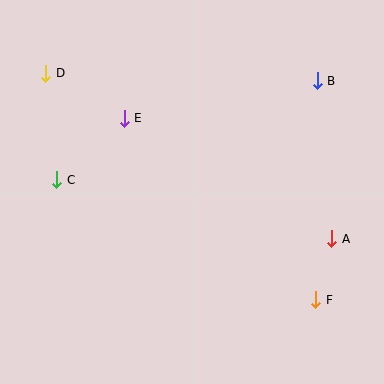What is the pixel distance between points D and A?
The distance between D and A is 330 pixels.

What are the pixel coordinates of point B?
Point B is at (317, 81).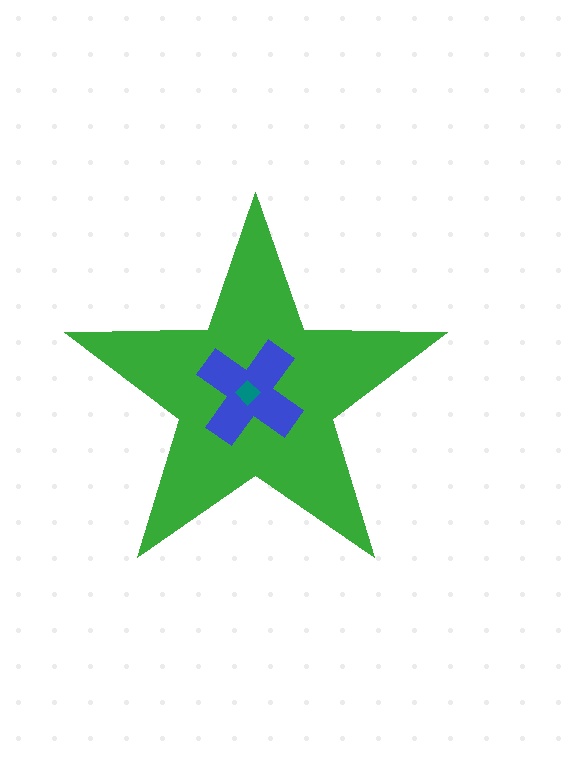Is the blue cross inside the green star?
Yes.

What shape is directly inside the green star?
The blue cross.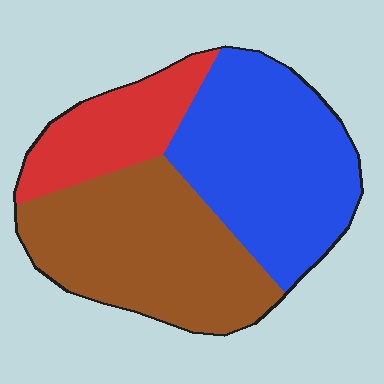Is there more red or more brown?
Brown.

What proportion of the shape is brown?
Brown takes up about two fifths (2/5) of the shape.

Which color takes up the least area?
Red, at roughly 20%.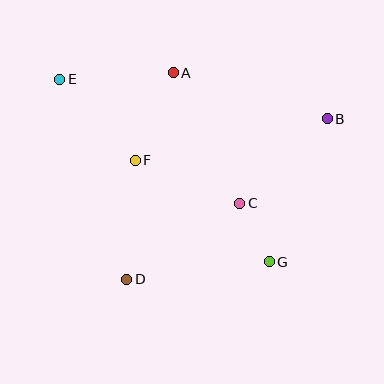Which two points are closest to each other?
Points C and G are closest to each other.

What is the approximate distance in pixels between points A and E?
The distance between A and E is approximately 114 pixels.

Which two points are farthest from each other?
Points E and G are farthest from each other.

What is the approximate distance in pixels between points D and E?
The distance between D and E is approximately 211 pixels.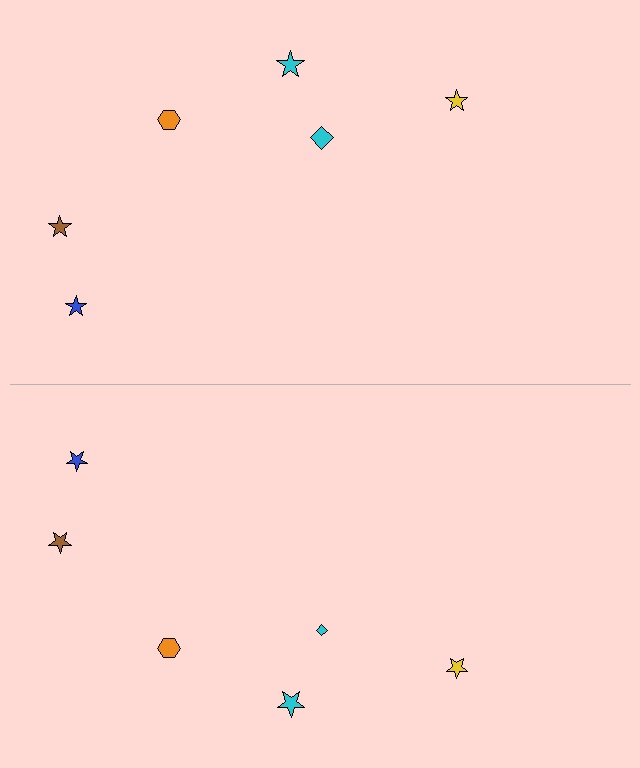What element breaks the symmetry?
The cyan diamond on the bottom side has a different size than its mirror counterpart.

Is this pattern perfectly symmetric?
No, the pattern is not perfectly symmetric. The cyan diamond on the bottom side has a different size than its mirror counterpart.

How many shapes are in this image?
There are 12 shapes in this image.